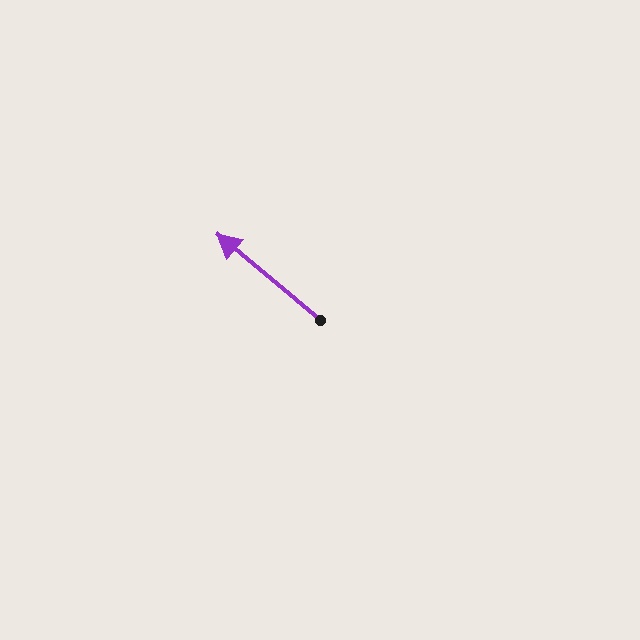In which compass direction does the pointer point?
Northwest.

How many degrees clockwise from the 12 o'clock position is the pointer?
Approximately 310 degrees.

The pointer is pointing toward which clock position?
Roughly 10 o'clock.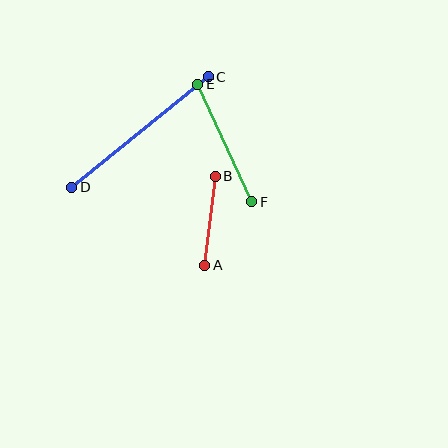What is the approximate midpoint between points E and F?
The midpoint is at approximately (225, 143) pixels.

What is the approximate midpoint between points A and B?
The midpoint is at approximately (210, 221) pixels.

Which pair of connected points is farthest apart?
Points C and D are farthest apart.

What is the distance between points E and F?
The distance is approximately 129 pixels.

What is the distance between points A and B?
The distance is approximately 90 pixels.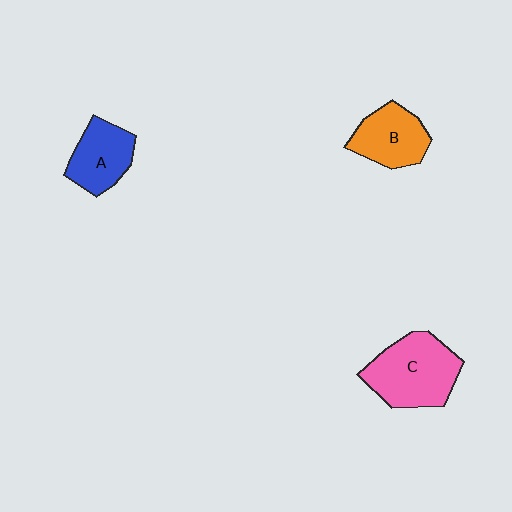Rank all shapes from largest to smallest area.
From largest to smallest: C (pink), B (orange), A (blue).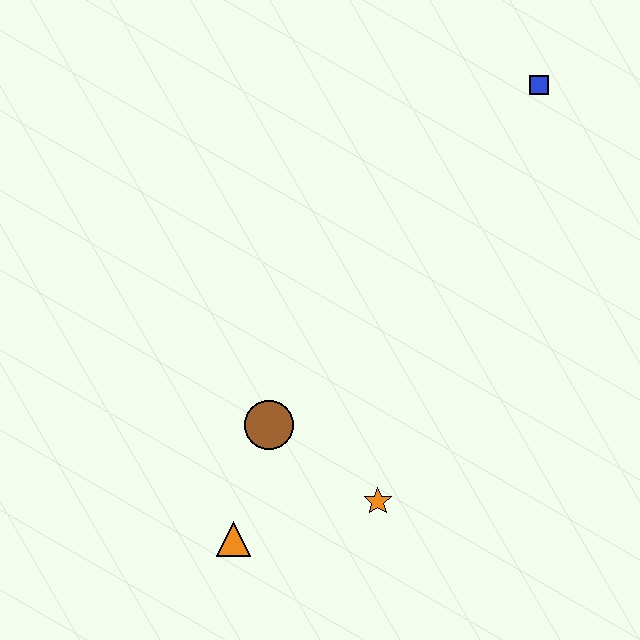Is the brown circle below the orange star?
No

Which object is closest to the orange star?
The brown circle is closest to the orange star.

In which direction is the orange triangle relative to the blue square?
The orange triangle is below the blue square.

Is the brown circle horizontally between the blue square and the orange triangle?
Yes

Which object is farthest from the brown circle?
The blue square is farthest from the brown circle.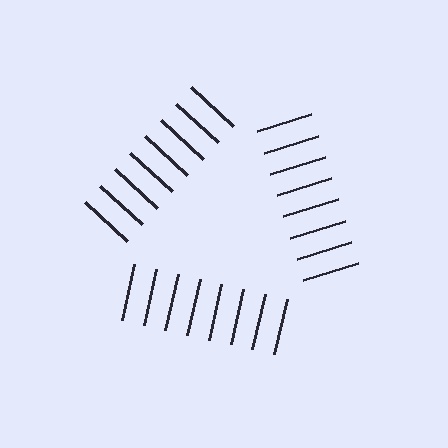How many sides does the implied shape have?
3 sides — the line-ends trace a triangle.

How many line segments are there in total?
24 — 8 along each of the 3 edges.